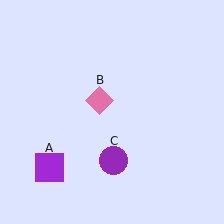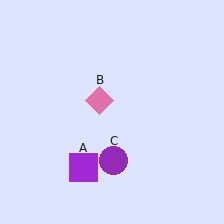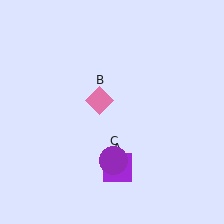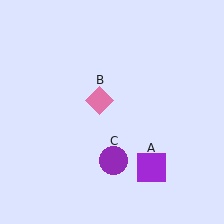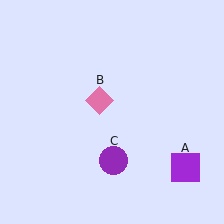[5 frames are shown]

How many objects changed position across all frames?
1 object changed position: purple square (object A).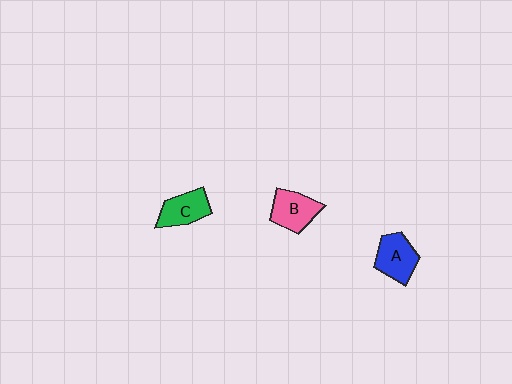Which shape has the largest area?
Shape A (blue).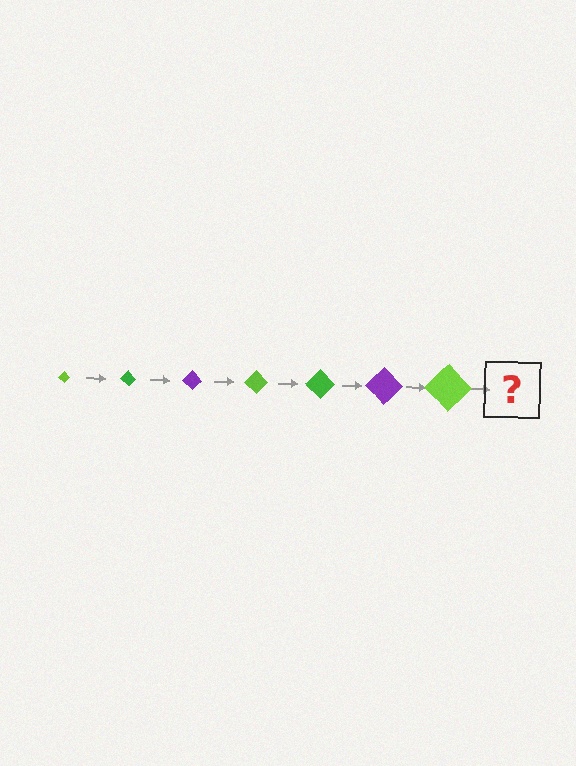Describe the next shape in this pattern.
It should be a green diamond, larger than the previous one.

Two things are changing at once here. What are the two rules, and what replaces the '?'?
The two rules are that the diamond grows larger each step and the color cycles through lime, green, and purple. The '?' should be a green diamond, larger than the previous one.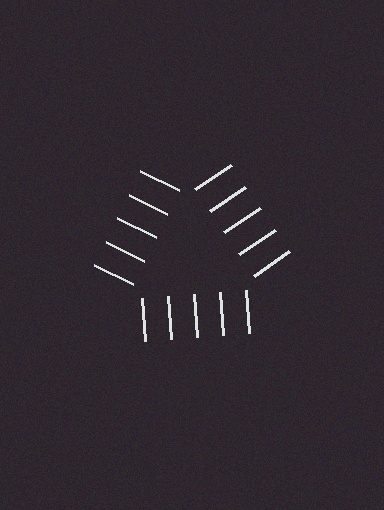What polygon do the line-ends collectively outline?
An illusory triangle — the line segments terminate on its edges but no continuous stroke is drawn.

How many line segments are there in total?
15 — 5 along each of the 3 edges.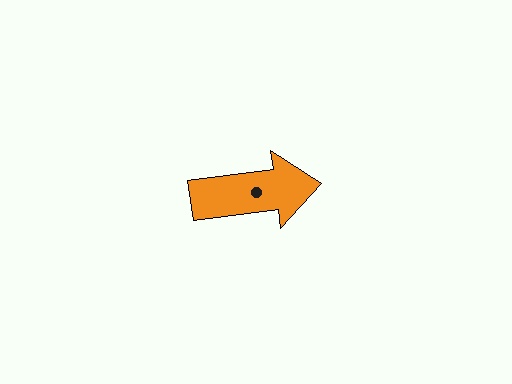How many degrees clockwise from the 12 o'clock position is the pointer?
Approximately 83 degrees.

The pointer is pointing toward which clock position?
Roughly 3 o'clock.